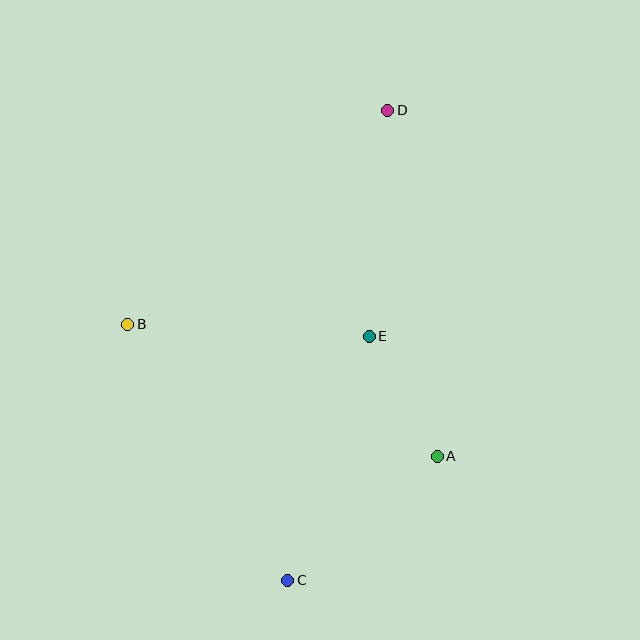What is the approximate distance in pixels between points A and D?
The distance between A and D is approximately 350 pixels.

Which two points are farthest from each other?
Points C and D are farthest from each other.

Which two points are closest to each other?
Points A and E are closest to each other.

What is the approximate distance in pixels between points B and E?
The distance between B and E is approximately 242 pixels.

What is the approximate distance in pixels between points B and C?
The distance between B and C is approximately 302 pixels.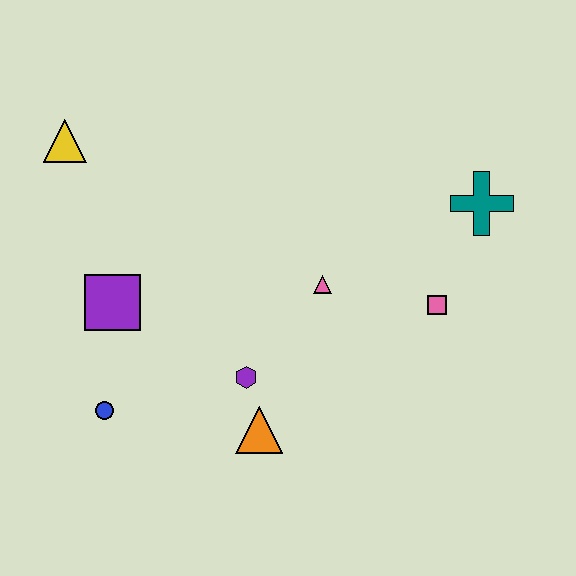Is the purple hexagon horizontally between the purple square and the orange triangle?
Yes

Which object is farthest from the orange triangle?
The yellow triangle is farthest from the orange triangle.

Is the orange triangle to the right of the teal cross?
No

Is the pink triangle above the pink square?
Yes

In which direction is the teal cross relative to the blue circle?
The teal cross is to the right of the blue circle.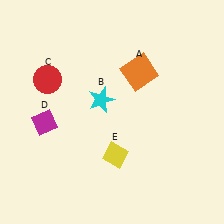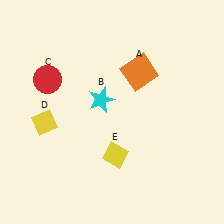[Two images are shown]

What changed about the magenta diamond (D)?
In Image 1, D is magenta. In Image 2, it changed to yellow.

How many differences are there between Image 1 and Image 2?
There is 1 difference between the two images.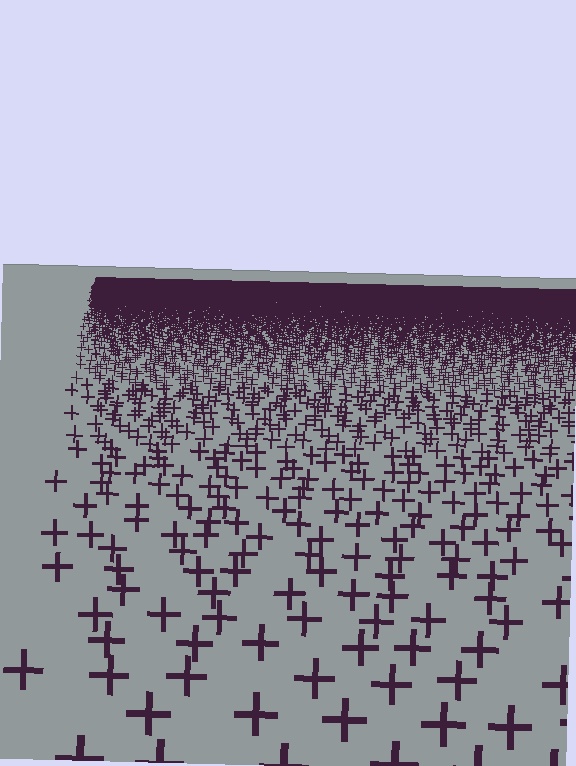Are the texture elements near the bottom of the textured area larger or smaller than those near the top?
Larger. Near the bottom, elements are closer to the viewer and appear at a bigger on-screen size.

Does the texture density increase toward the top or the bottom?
Density increases toward the top.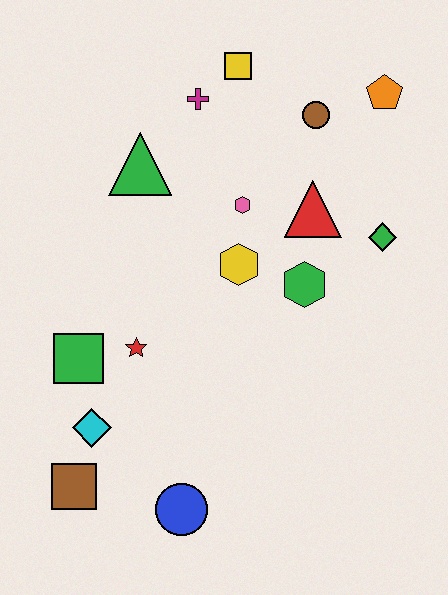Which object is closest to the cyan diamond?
The brown square is closest to the cyan diamond.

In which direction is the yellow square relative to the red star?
The yellow square is above the red star.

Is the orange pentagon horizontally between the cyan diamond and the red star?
No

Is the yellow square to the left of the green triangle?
No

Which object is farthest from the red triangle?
The brown square is farthest from the red triangle.